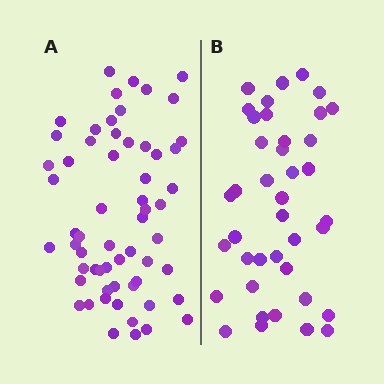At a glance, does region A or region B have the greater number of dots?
Region A (the left region) has more dots.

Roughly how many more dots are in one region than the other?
Region A has approximately 20 more dots than region B.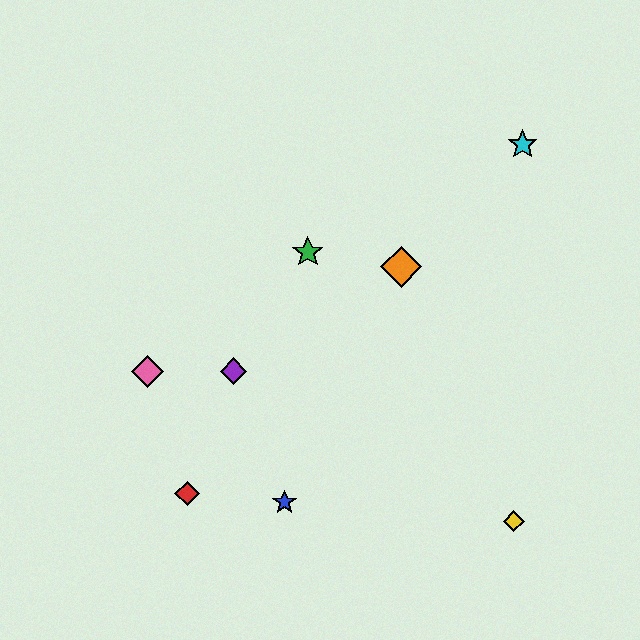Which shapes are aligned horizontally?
The purple diamond, the pink diamond are aligned horizontally.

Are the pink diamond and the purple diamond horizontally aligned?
Yes, both are at y≈371.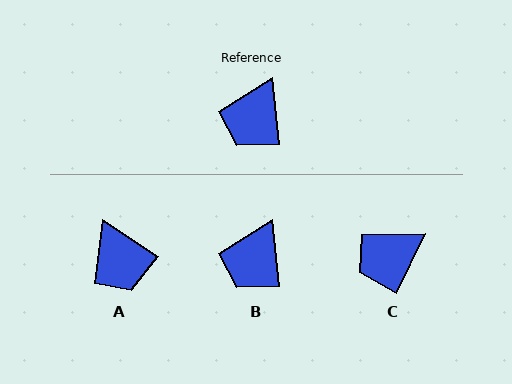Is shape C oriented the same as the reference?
No, it is off by about 31 degrees.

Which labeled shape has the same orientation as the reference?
B.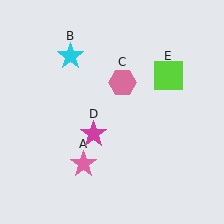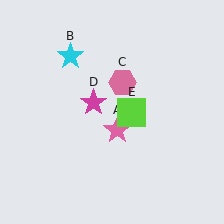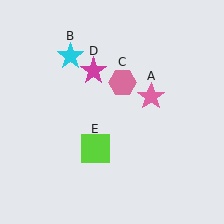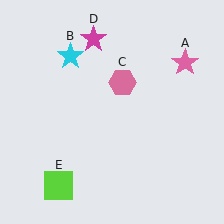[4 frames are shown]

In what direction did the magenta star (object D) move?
The magenta star (object D) moved up.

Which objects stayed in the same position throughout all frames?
Cyan star (object B) and pink hexagon (object C) remained stationary.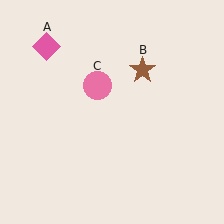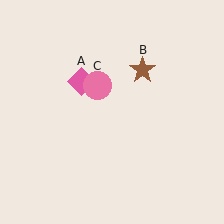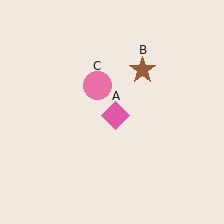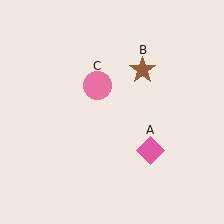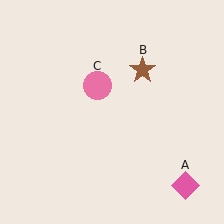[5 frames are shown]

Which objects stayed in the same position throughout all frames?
Brown star (object B) and pink circle (object C) remained stationary.